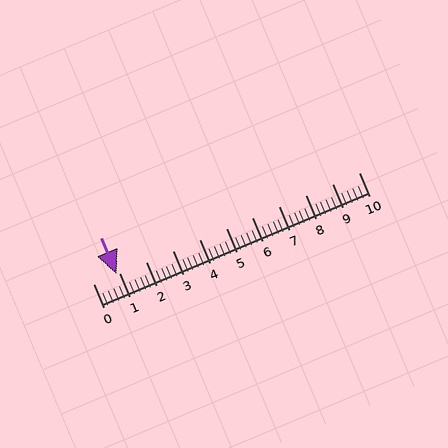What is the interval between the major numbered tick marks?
The major tick marks are spaced 1 units apart.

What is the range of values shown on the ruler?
The ruler shows values from 0 to 10.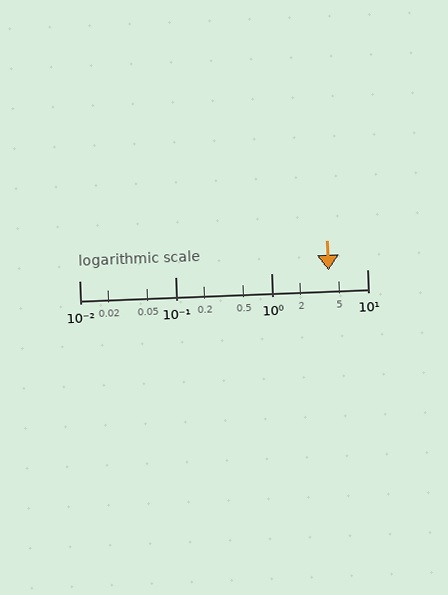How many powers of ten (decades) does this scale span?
The scale spans 3 decades, from 0.01 to 10.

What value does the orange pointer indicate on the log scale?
The pointer indicates approximately 4.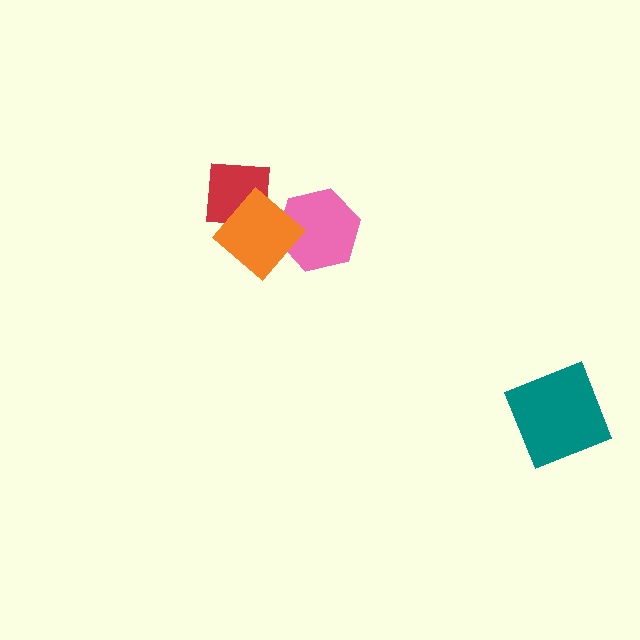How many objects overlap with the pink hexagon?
1 object overlaps with the pink hexagon.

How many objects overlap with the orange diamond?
2 objects overlap with the orange diamond.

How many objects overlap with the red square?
1 object overlaps with the red square.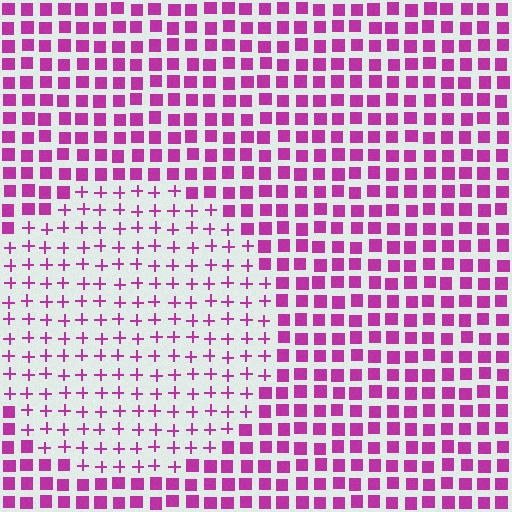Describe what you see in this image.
The image is filled with small magenta elements arranged in a uniform grid. A circle-shaped region contains plus signs, while the surrounding area contains squares. The boundary is defined purely by the change in element shape.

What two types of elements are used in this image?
The image uses plus signs inside the circle region and squares outside it.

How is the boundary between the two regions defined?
The boundary is defined by a change in element shape: plus signs inside vs. squares outside. All elements share the same color and spacing.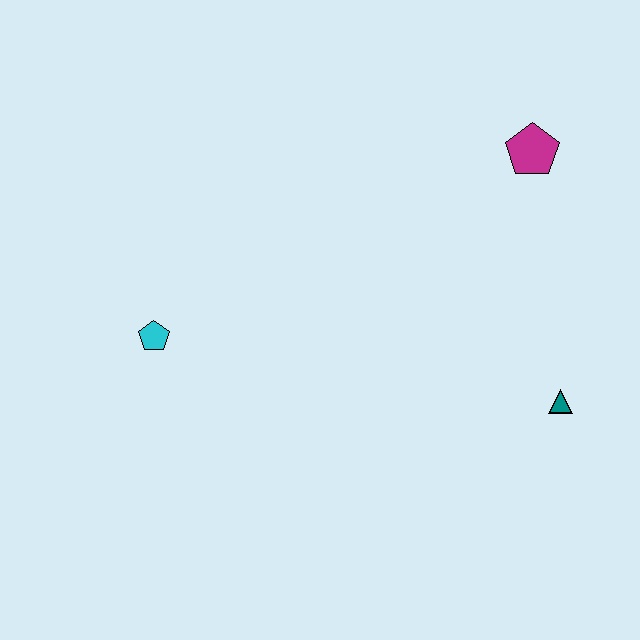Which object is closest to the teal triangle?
The magenta pentagon is closest to the teal triangle.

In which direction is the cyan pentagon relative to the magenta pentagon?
The cyan pentagon is to the left of the magenta pentagon.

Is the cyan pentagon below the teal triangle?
No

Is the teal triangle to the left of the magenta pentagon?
No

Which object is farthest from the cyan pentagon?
The magenta pentagon is farthest from the cyan pentagon.